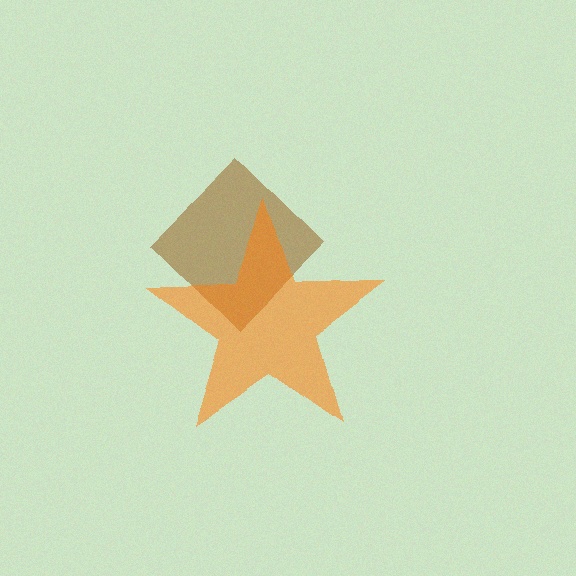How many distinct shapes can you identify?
There are 2 distinct shapes: a brown diamond, an orange star.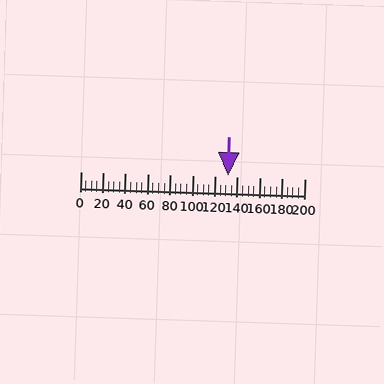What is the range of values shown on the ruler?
The ruler shows values from 0 to 200.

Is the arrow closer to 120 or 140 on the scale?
The arrow is closer to 140.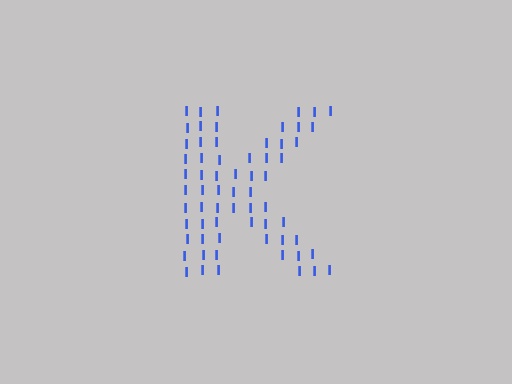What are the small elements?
The small elements are letter I's.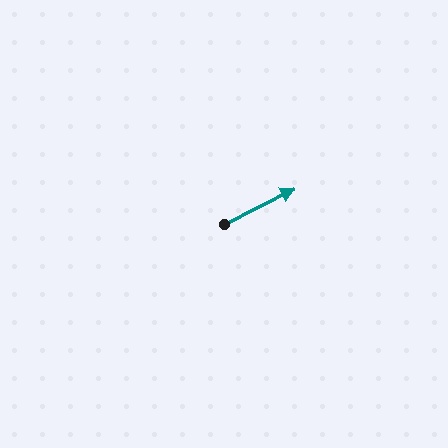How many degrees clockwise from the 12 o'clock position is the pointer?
Approximately 63 degrees.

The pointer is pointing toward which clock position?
Roughly 2 o'clock.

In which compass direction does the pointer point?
Northeast.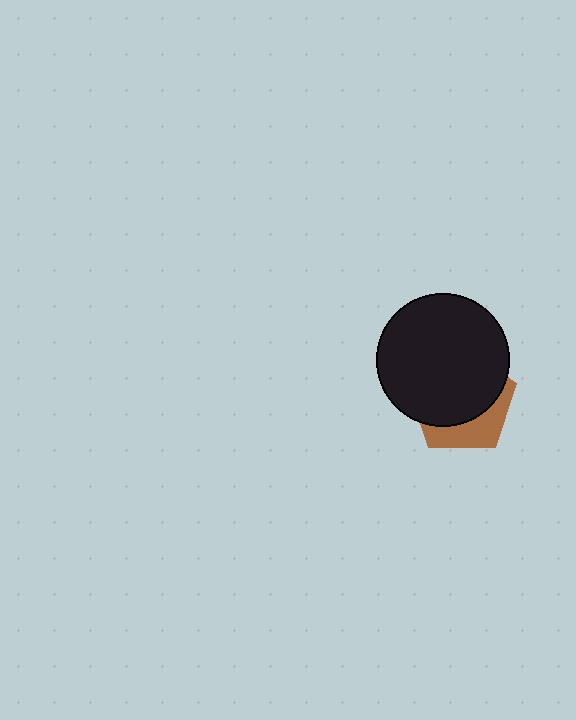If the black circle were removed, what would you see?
You would see the complete brown pentagon.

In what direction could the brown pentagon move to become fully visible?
The brown pentagon could move down. That would shift it out from behind the black circle entirely.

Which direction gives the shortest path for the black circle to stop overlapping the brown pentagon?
Moving up gives the shortest separation.